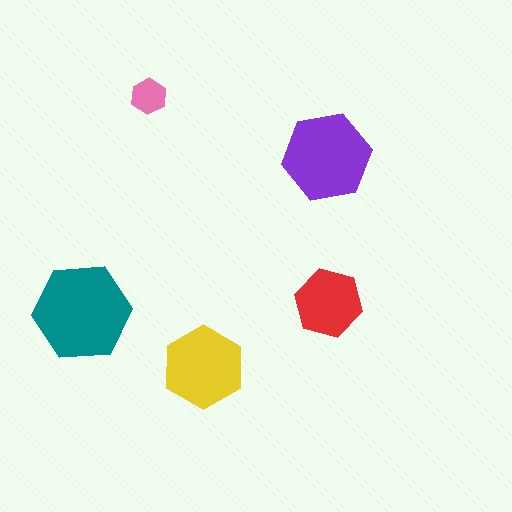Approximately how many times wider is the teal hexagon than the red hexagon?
About 1.5 times wider.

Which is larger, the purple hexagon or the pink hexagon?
The purple one.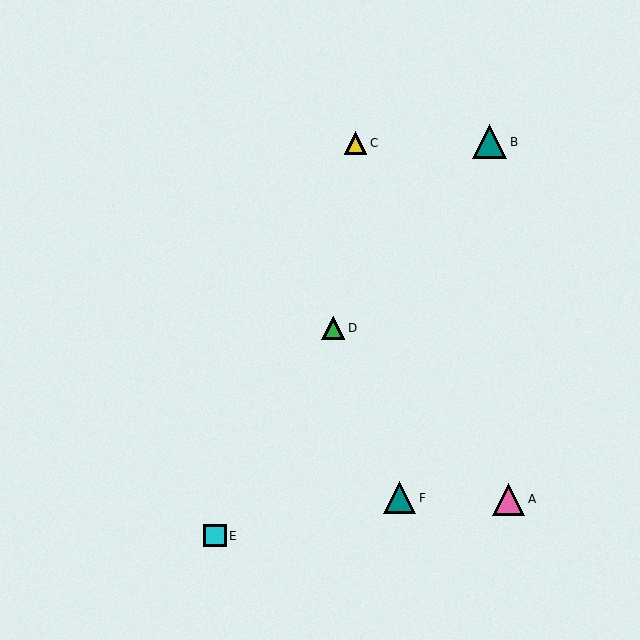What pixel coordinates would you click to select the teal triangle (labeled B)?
Click at (490, 142) to select the teal triangle B.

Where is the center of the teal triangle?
The center of the teal triangle is at (400, 498).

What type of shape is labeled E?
Shape E is a cyan square.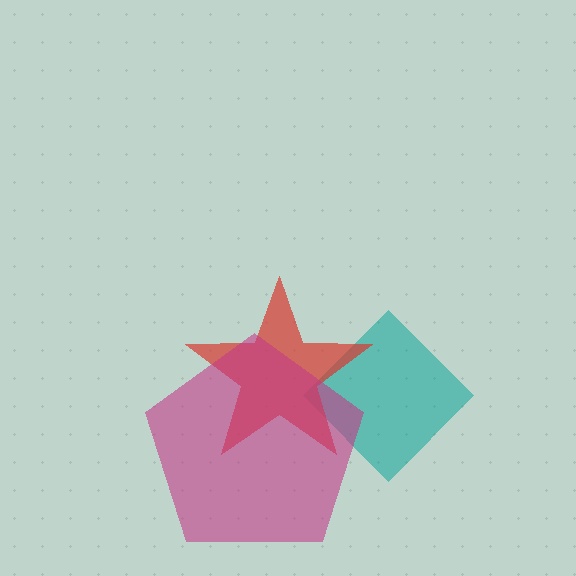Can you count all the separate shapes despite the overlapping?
Yes, there are 3 separate shapes.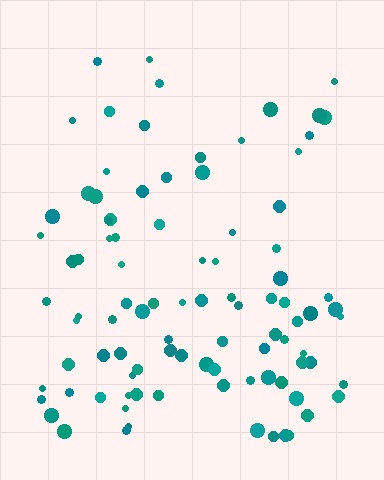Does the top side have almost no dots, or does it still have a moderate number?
Still a moderate number, just noticeably fewer than the bottom.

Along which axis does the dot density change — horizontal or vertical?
Vertical.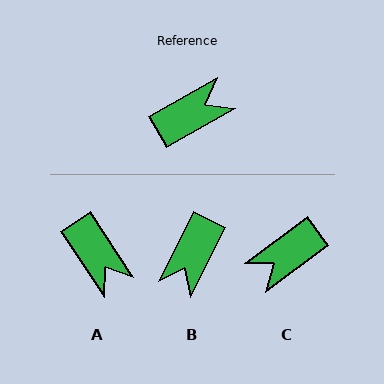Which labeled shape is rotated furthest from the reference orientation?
C, about 174 degrees away.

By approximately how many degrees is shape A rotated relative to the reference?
Approximately 87 degrees clockwise.